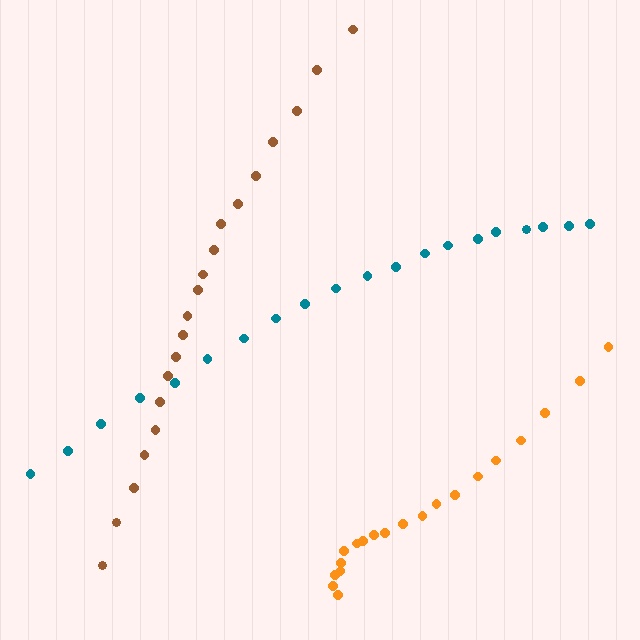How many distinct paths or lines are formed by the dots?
There are 3 distinct paths.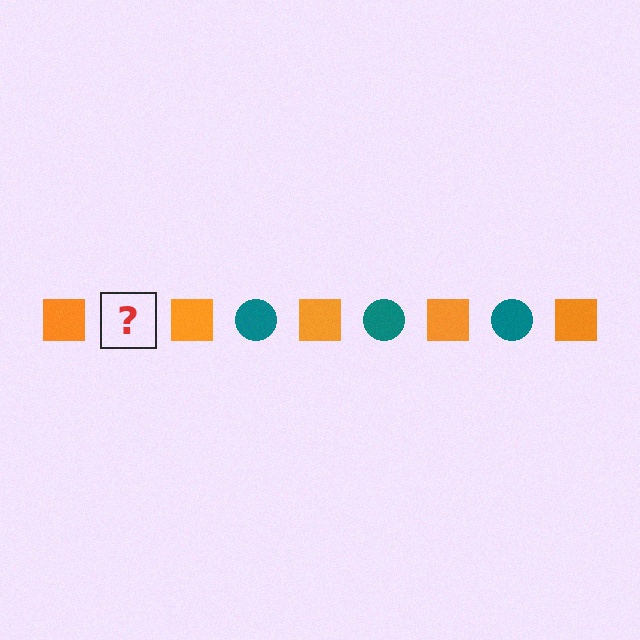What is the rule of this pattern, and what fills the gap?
The rule is that the pattern alternates between orange square and teal circle. The gap should be filled with a teal circle.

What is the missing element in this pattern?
The missing element is a teal circle.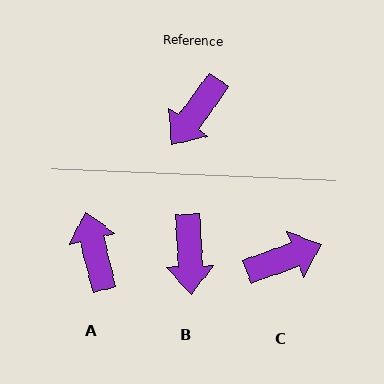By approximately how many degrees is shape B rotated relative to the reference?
Approximately 39 degrees counter-clockwise.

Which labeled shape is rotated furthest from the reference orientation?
C, about 146 degrees away.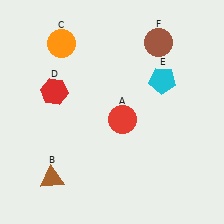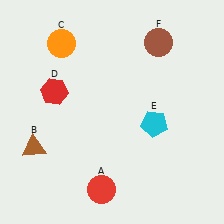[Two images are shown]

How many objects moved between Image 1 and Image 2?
3 objects moved between the two images.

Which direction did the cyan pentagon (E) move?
The cyan pentagon (E) moved down.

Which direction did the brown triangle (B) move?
The brown triangle (B) moved up.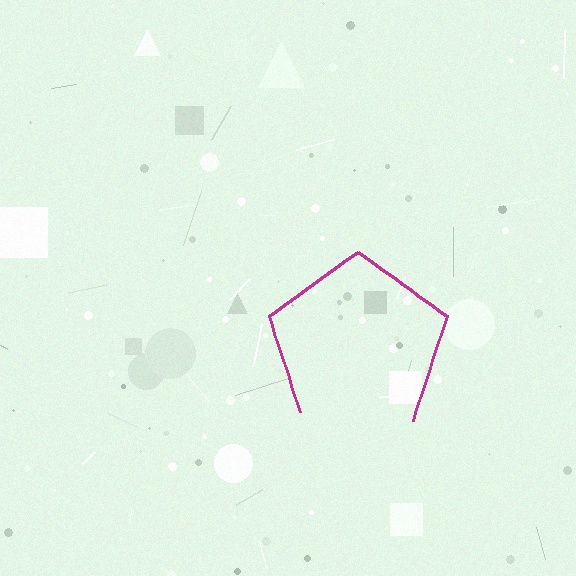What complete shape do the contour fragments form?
The contour fragments form a pentagon.